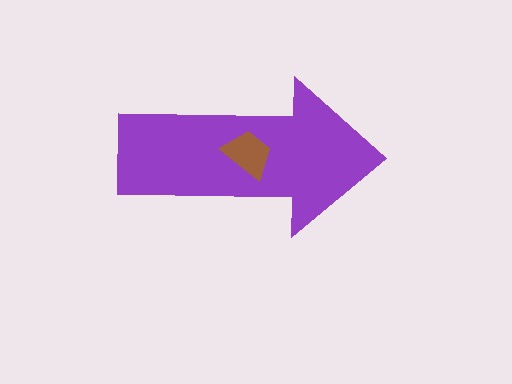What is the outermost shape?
The purple arrow.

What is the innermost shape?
The brown trapezoid.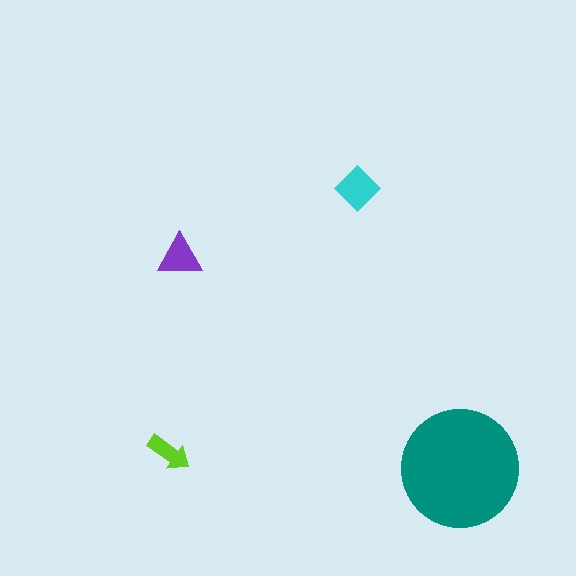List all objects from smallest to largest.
The lime arrow, the purple triangle, the cyan diamond, the teal circle.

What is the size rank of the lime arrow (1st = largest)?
4th.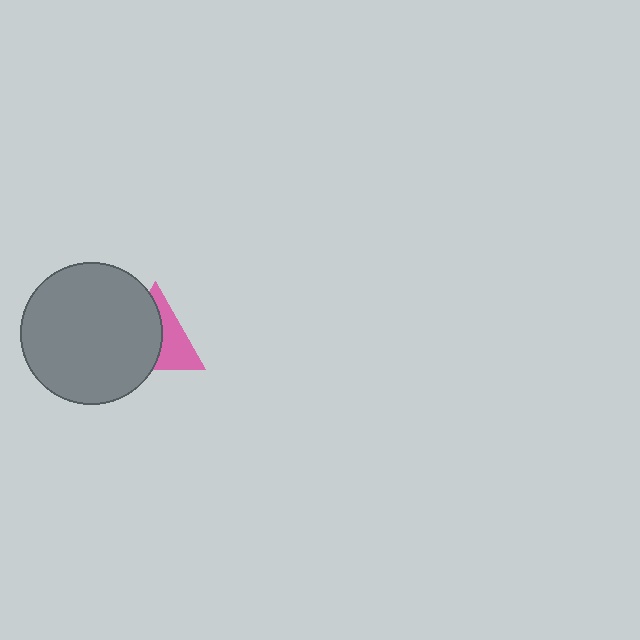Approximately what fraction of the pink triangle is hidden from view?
Roughly 56% of the pink triangle is hidden behind the gray circle.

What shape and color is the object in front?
The object in front is a gray circle.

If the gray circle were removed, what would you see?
You would see the complete pink triangle.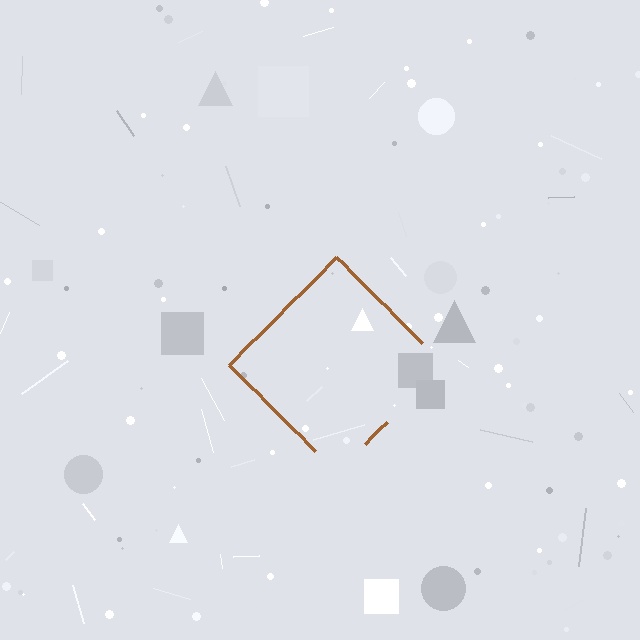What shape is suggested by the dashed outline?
The dashed outline suggests a diamond.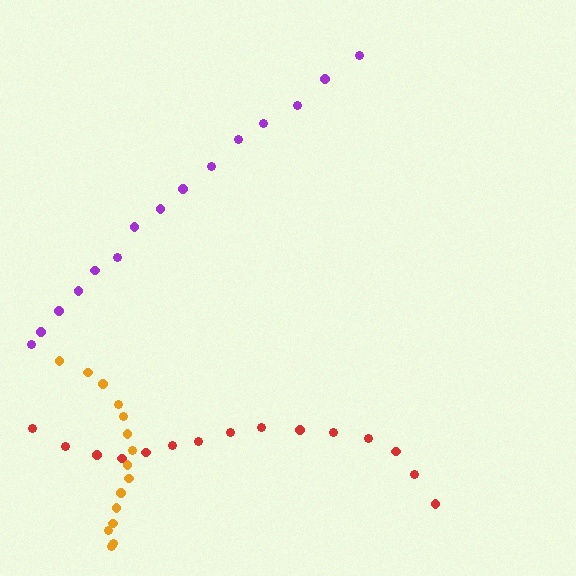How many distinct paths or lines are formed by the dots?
There are 3 distinct paths.